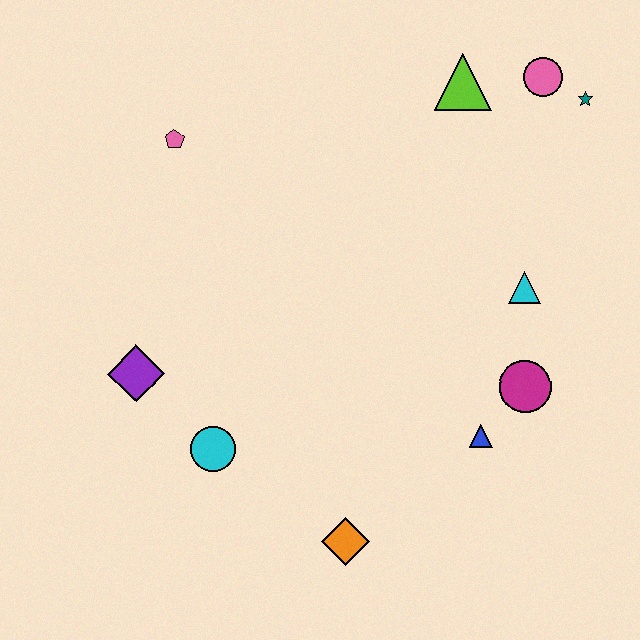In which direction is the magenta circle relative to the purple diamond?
The magenta circle is to the right of the purple diamond.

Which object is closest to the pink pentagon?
The purple diamond is closest to the pink pentagon.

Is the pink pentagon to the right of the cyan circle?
No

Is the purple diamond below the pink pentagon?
Yes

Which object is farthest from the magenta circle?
The pink pentagon is farthest from the magenta circle.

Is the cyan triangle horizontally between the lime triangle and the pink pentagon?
No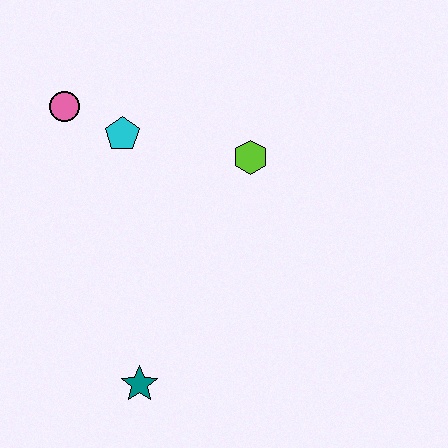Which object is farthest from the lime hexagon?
The teal star is farthest from the lime hexagon.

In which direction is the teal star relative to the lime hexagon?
The teal star is below the lime hexagon.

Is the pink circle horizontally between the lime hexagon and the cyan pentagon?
No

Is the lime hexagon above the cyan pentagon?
No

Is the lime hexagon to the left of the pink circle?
No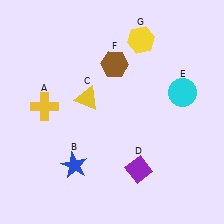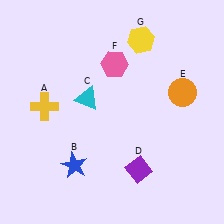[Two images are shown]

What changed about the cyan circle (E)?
In Image 1, E is cyan. In Image 2, it changed to orange.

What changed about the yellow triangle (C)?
In Image 1, C is yellow. In Image 2, it changed to cyan.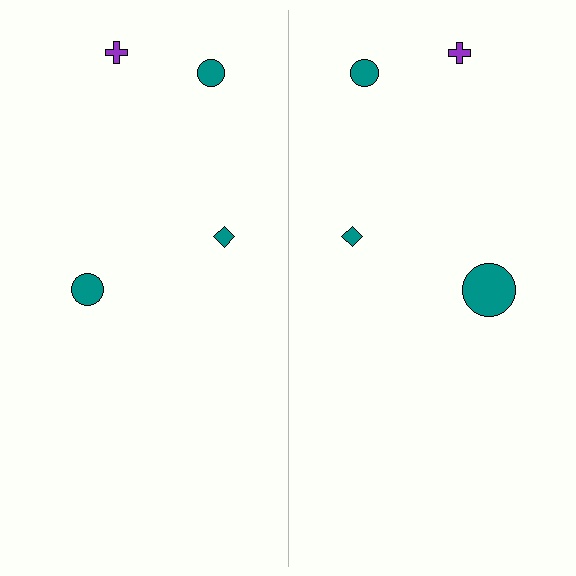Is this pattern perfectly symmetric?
No, the pattern is not perfectly symmetric. The teal circle on the right side has a different size than its mirror counterpart.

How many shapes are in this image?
There are 8 shapes in this image.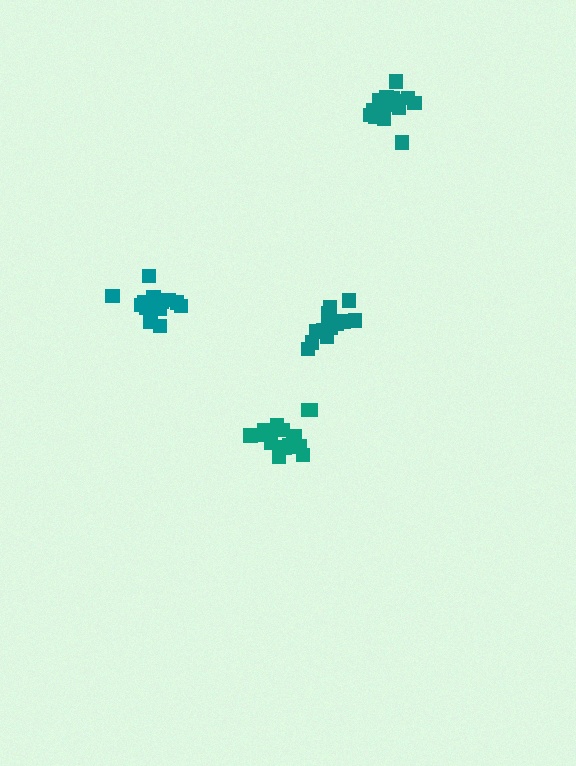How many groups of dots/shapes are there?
There are 4 groups.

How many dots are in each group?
Group 1: 14 dots, Group 2: 17 dots, Group 3: 18 dots, Group 4: 14 dots (63 total).